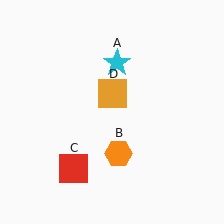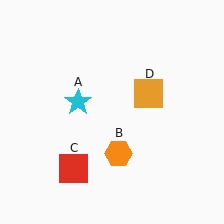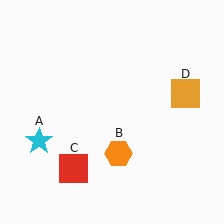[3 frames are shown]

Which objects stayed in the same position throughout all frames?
Orange hexagon (object B) and red square (object C) remained stationary.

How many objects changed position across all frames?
2 objects changed position: cyan star (object A), orange square (object D).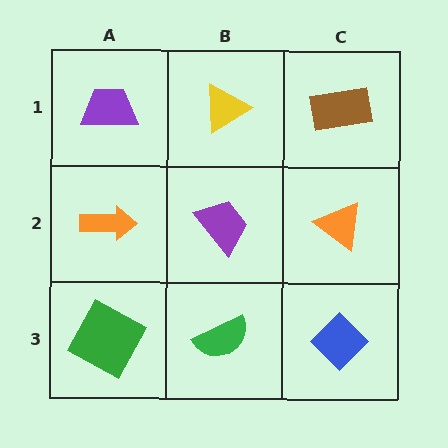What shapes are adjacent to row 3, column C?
An orange triangle (row 2, column C), a green semicircle (row 3, column B).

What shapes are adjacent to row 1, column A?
An orange arrow (row 2, column A), a yellow triangle (row 1, column B).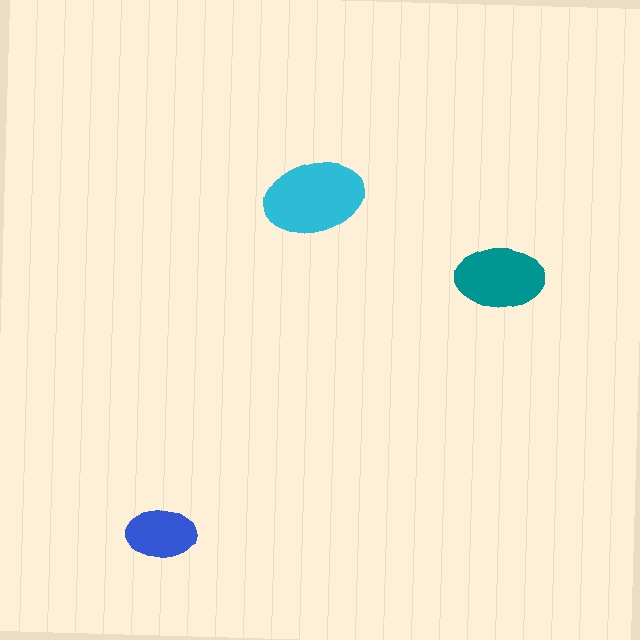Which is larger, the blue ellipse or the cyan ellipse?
The cyan one.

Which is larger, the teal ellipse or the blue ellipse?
The teal one.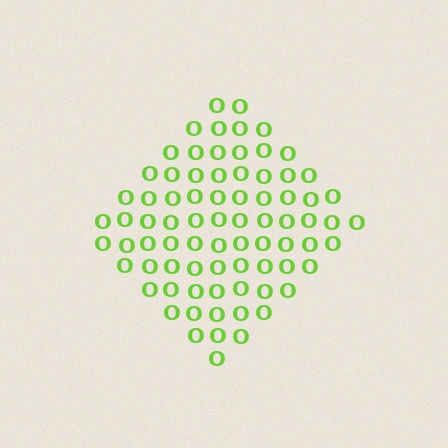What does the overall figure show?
The overall figure shows a diamond.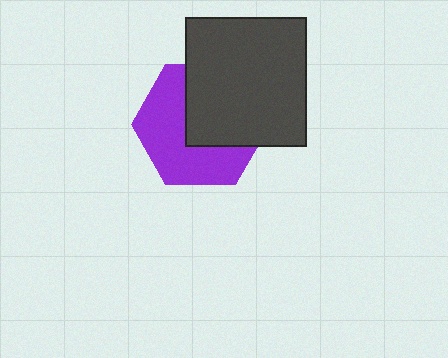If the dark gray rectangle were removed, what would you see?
You would see the complete purple hexagon.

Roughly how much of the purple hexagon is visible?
About half of it is visible (roughly 54%).